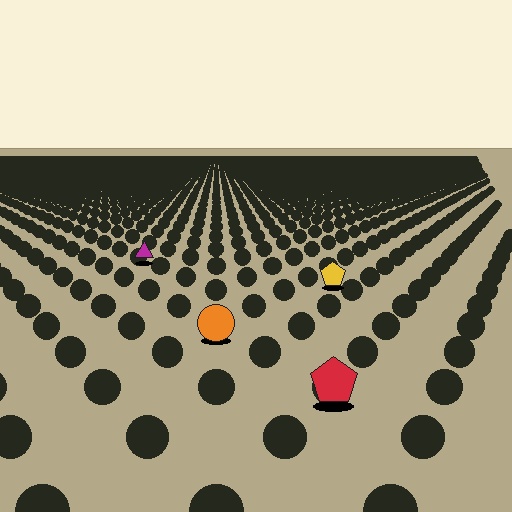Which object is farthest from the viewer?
The magenta triangle is farthest from the viewer. It appears smaller and the ground texture around it is denser.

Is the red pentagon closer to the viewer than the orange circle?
Yes. The red pentagon is closer — you can tell from the texture gradient: the ground texture is coarser near it.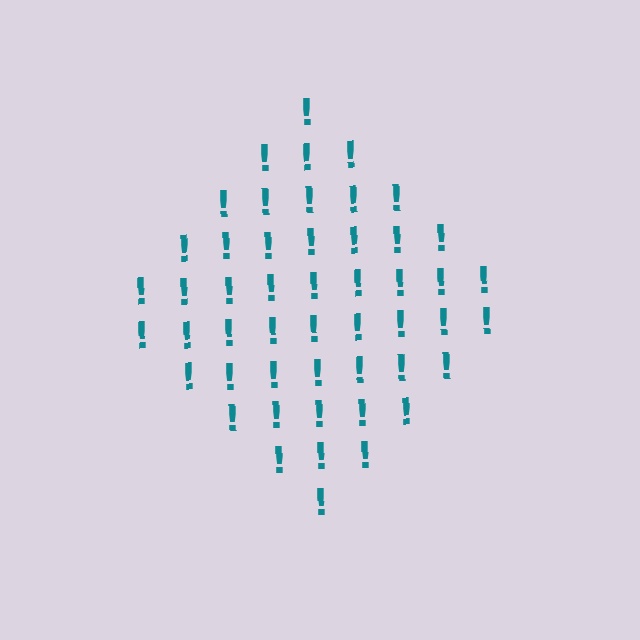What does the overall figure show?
The overall figure shows a diamond.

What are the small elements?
The small elements are exclamation marks.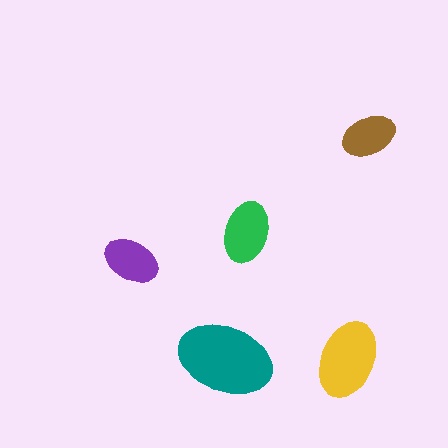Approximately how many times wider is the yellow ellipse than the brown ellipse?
About 1.5 times wider.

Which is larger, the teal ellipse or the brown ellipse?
The teal one.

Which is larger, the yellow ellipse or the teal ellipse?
The teal one.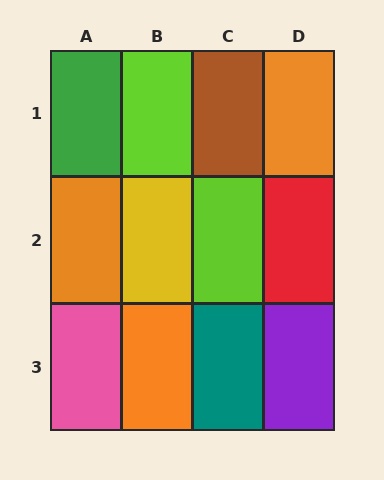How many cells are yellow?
1 cell is yellow.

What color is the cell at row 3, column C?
Teal.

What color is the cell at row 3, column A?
Pink.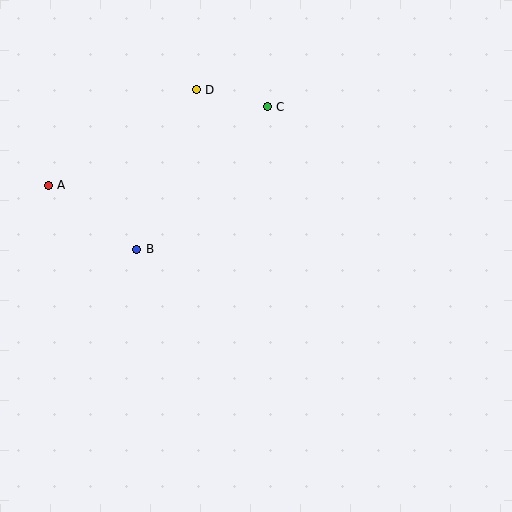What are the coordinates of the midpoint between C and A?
The midpoint between C and A is at (158, 146).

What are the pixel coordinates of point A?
Point A is at (48, 185).